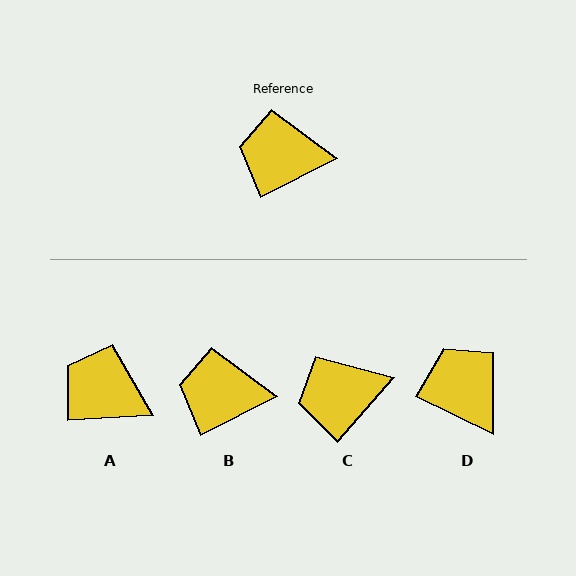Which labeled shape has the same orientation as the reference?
B.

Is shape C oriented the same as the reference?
No, it is off by about 22 degrees.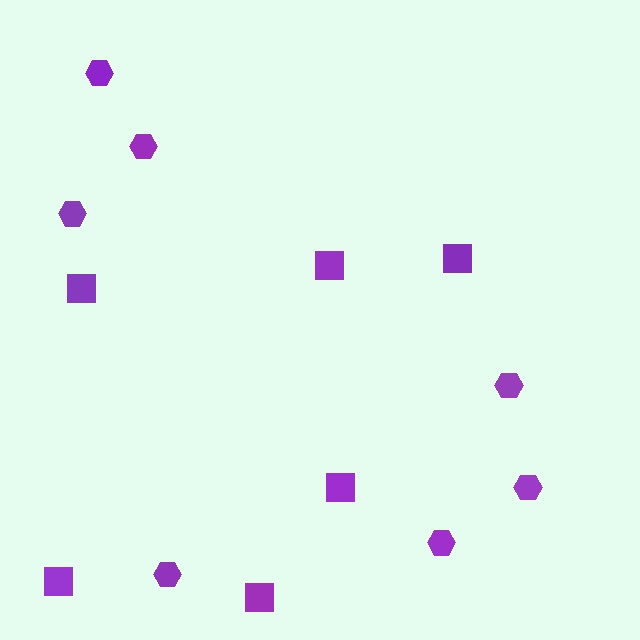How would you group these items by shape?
There are 2 groups: one group of hexagons (7) and one group of squares (6).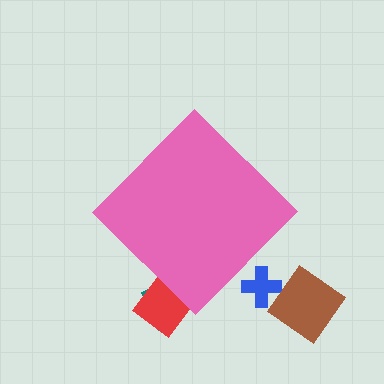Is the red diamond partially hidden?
Yes, the red diamond is partially hidden behind the pink diamond.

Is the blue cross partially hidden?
Yes, the blue cross is partially hidden behind the pink diamond.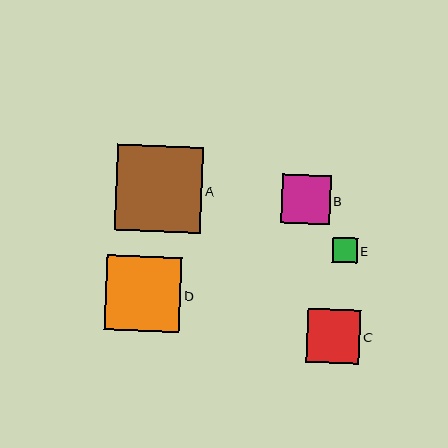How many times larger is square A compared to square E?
Square A is approximately 3.4 times the size of square E.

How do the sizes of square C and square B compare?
Square C and square B are approximately the same size.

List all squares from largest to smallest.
From largest to smallest: A, D, C, B, E.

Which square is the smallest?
Square E is the smallest with a size of approximately 25 pixels.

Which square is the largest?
Square A is the largest with a size of approximately 86 pixels.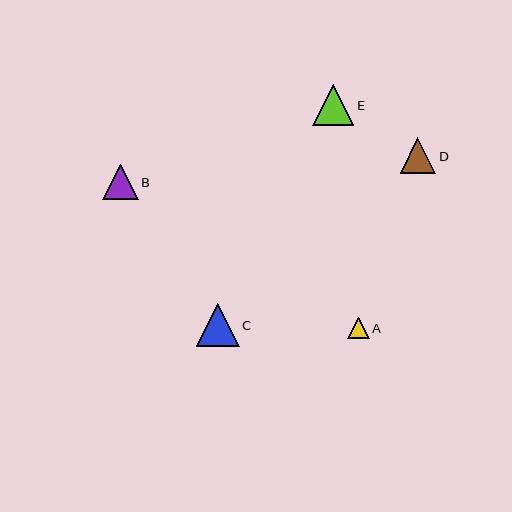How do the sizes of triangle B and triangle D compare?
Triangle B and triangle D are approximately the same size.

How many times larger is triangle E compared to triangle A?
Triangle E is approximately 1.9 times the size of triangle A.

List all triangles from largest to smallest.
From largest to smallest: C, E, B, D, A.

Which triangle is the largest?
Triangle C is the largest with a size of approximately 43 pixels.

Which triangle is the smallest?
Triangle A is the smallest with a size of approximately 21 pixels.